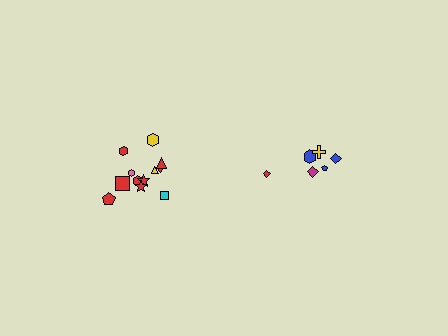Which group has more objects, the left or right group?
The left group.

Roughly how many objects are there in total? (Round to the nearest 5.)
Roughly 20 objects in total.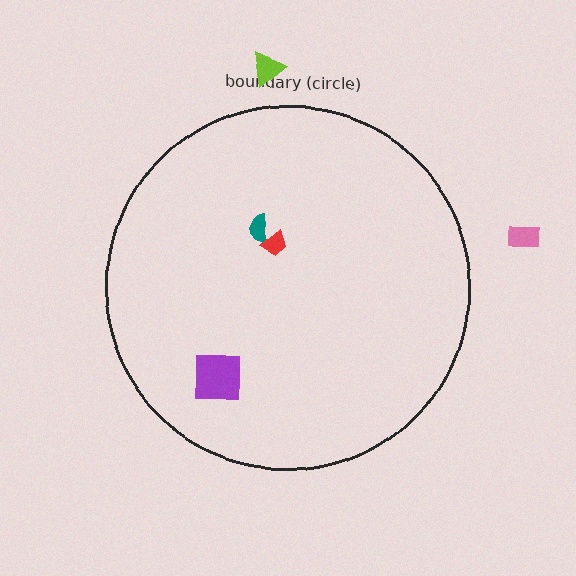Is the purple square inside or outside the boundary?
Inside.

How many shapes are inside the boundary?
3 inside, 2 outside.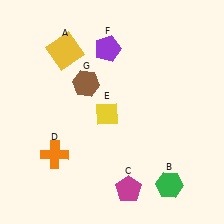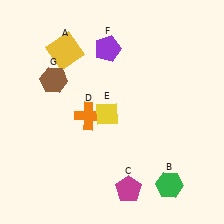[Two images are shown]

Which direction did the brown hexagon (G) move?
The brown hexagon (G) moved left.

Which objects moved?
The objects that moved are: the orange cross (D), the brown hexagon (G).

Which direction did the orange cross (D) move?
The orange cross (D) moved up.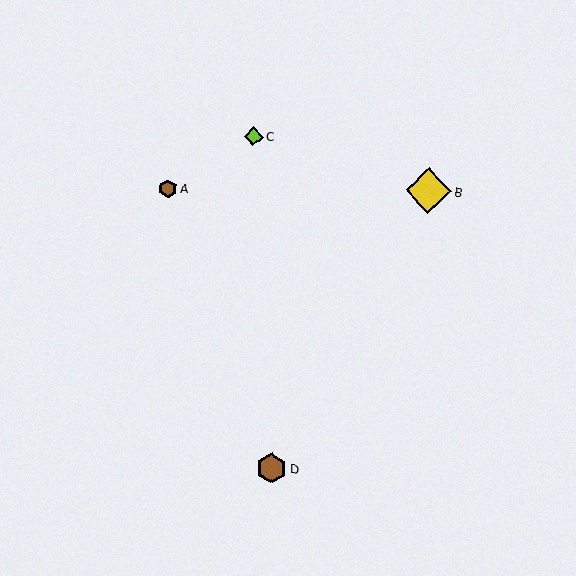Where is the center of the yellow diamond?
The center of the yellow diamond is at (428, 191).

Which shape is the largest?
The yellow diamond (labeled B) is the largest.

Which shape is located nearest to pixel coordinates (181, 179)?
The brown hexagon (labeled A) at (168, 189) is nearest to that location.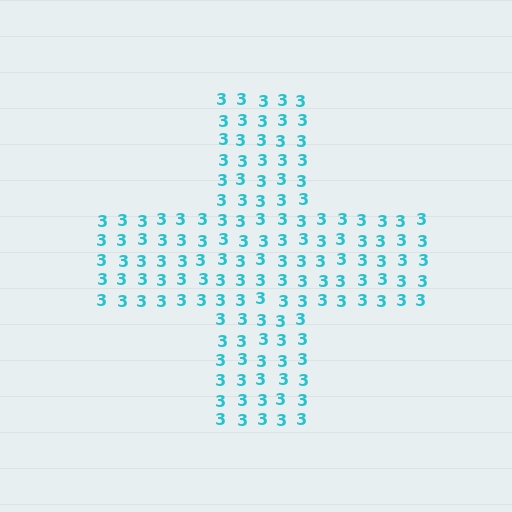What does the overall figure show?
The overall figure shows a cross.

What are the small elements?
The small elements are digit 3's.